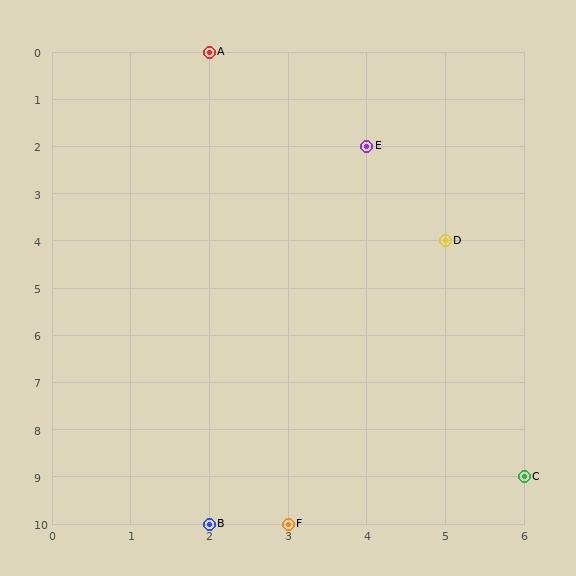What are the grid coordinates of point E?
Point E is at grid coordinates (4, 2).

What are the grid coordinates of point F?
Point F is at grid coordinates (3, 10).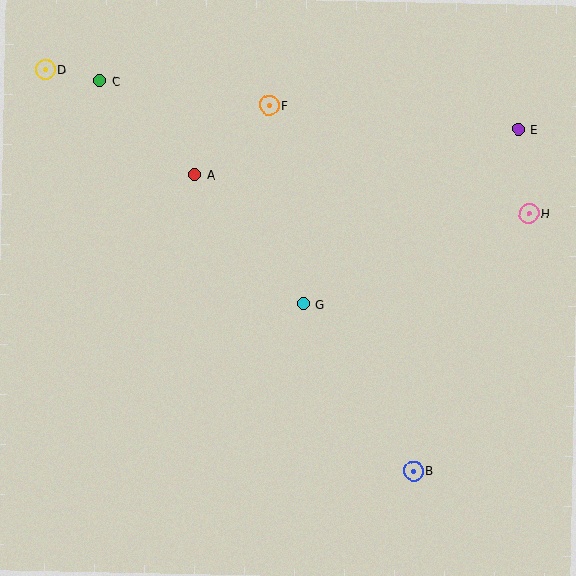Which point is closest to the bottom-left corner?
Point G is closest to the bottom-left corner.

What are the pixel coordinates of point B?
Point B is at (414, 471).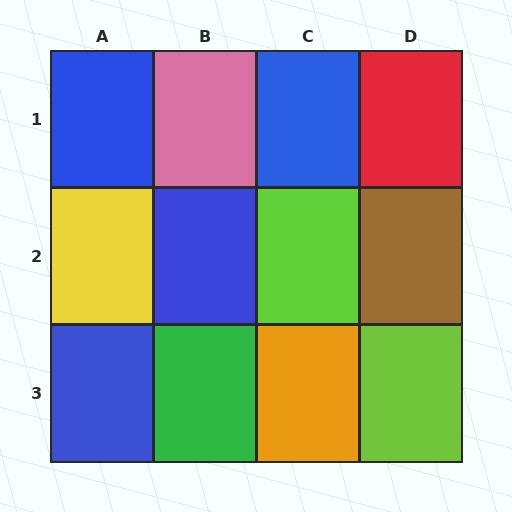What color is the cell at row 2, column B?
Blue.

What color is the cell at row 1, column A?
Blue.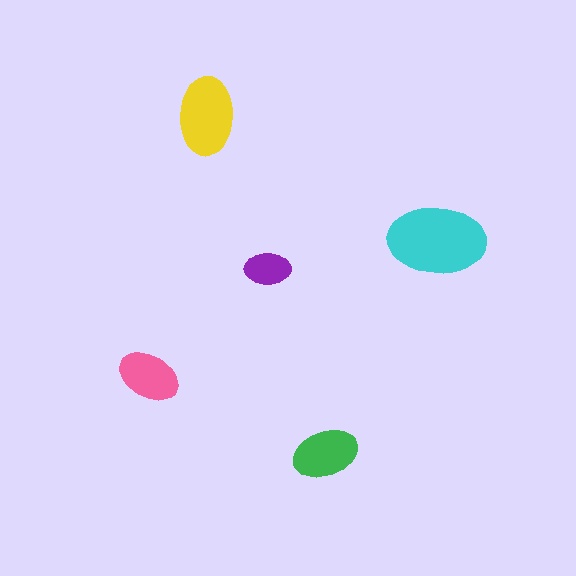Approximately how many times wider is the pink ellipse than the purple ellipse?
About 1.5 times wider.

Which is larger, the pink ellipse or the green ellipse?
The green one.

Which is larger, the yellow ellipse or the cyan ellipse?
The cyan one.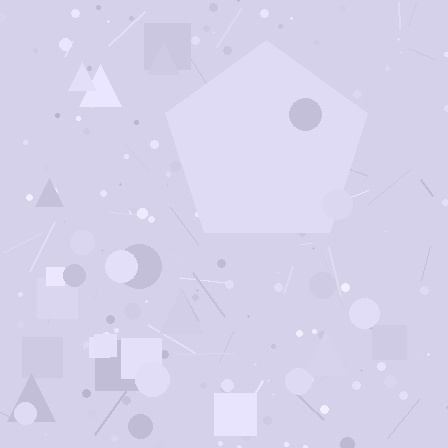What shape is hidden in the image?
A pentagon is hidden in the image.